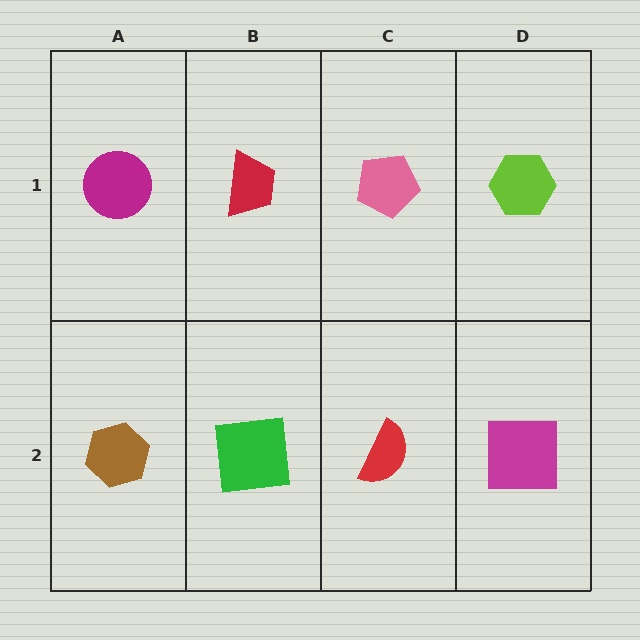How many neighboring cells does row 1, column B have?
3.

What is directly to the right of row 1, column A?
A red trapezoid.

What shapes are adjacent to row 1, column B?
A green square (row 2, column B), a magenta circle (row 1, column A), a pink pentagon (row 1, column C).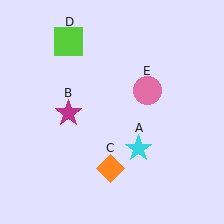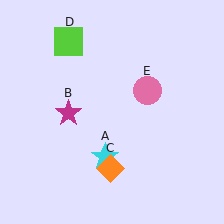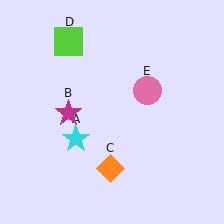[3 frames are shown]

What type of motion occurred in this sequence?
The cyan star (object A) rotated clockwise around the center of the scene.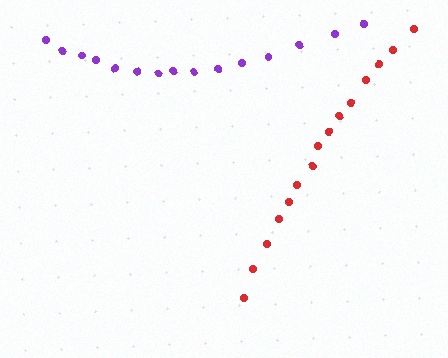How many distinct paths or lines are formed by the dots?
There are 2 distinct paths.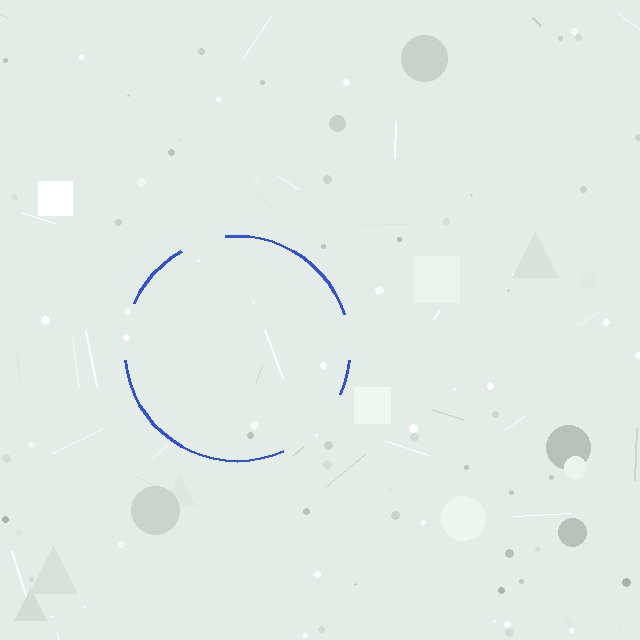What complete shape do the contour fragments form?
The contour fragments form a circle.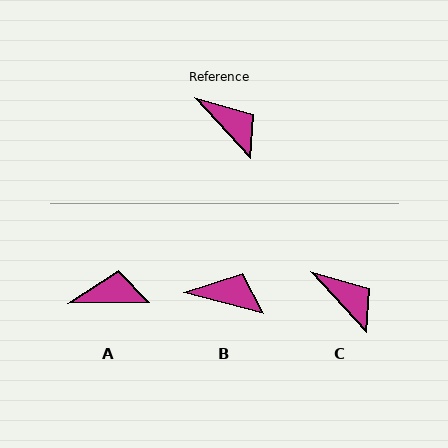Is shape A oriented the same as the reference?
No, it is off by about 48 degrees.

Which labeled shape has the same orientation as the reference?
C.